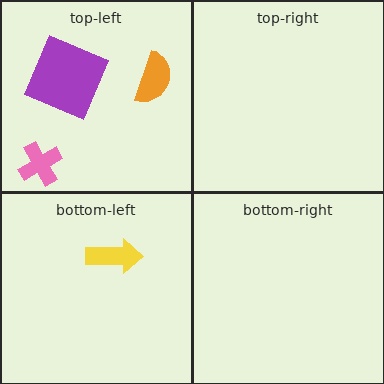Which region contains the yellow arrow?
The bottom-left region.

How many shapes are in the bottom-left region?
1.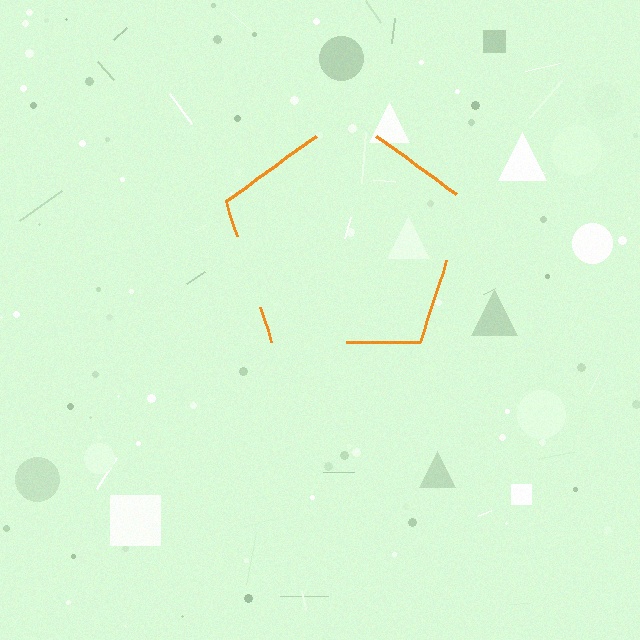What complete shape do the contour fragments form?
The contour fragments form a pentagon.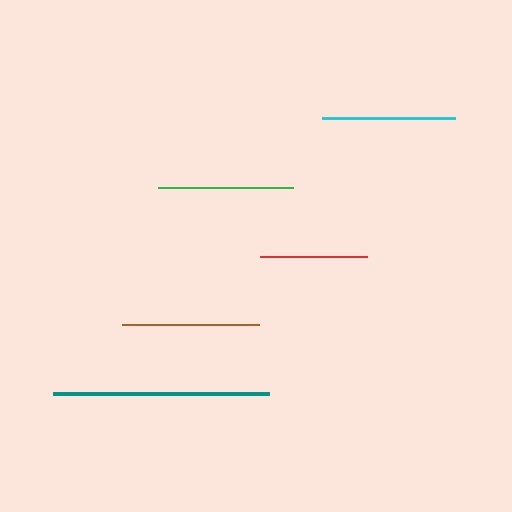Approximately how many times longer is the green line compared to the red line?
The green line is approximately 1.3 times the length of the red line.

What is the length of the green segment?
The green segment is approximately 135 pixels long.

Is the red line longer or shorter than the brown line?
The brown line is longer than the red line.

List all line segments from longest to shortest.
From longest to shortest: teal, brown, green, cyan, red.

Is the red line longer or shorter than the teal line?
The teal line is longer than the red line.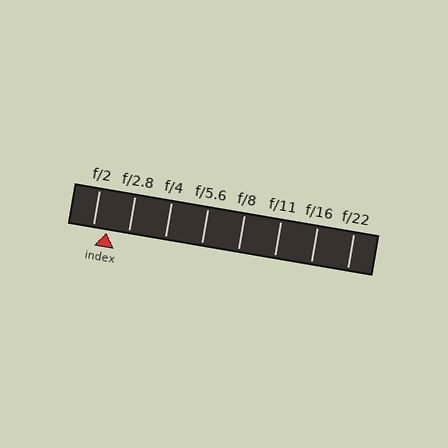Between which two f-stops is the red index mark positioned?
The index mark is between f/2 and f/2.8.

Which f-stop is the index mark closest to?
The index mark is closest to f/2.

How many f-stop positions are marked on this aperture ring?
There are 8 f-stop positions marked.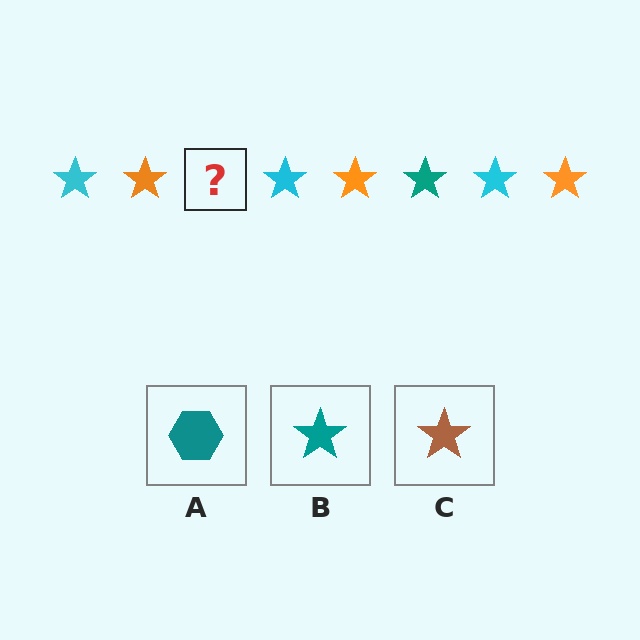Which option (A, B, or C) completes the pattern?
B.